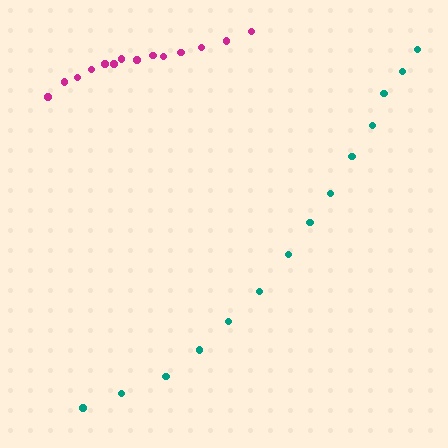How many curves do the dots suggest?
There are 2 distinct paths.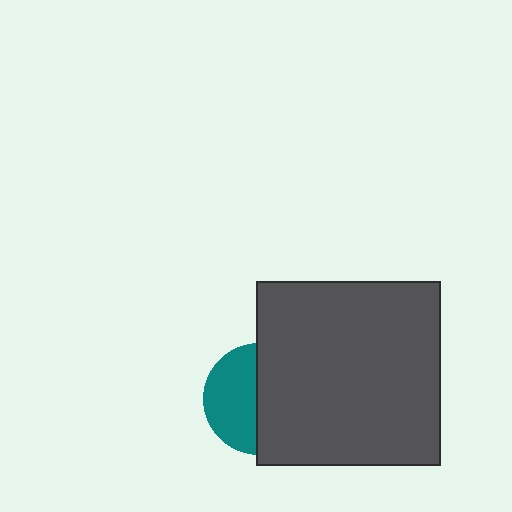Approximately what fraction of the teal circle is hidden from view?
Roughly 55% of the teal circle is hidden behind the dark gray square.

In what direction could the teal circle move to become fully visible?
The teal circle could move left. That would shift it out from behind the dark gray square entirely.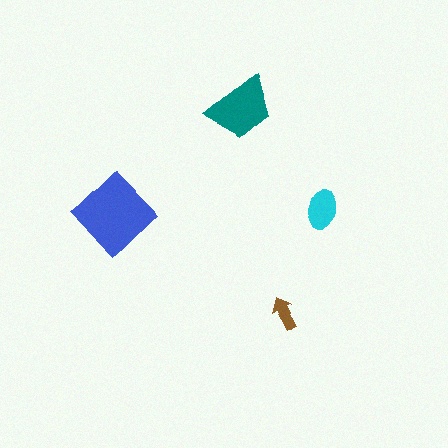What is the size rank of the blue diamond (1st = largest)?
1st.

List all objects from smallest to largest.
The brown arrow, the cyan ellipse, the teal trapezoid, the blue diamond.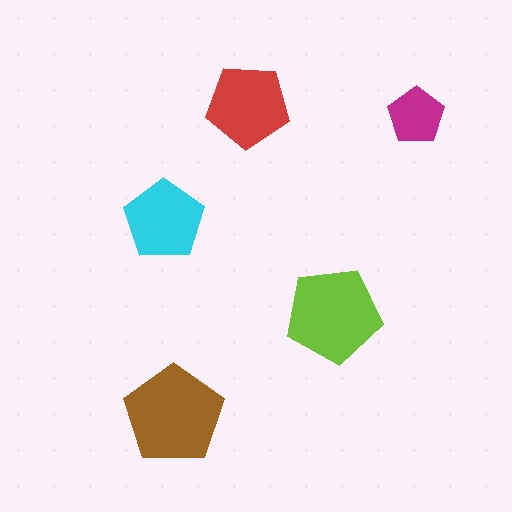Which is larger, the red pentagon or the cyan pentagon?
The red one.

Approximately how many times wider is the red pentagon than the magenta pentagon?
About 1.5 times wider.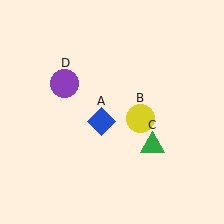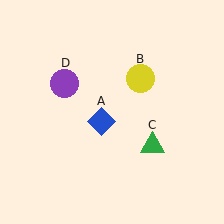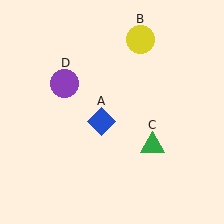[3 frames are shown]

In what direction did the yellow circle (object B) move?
The yellow circle (object B) moved up.